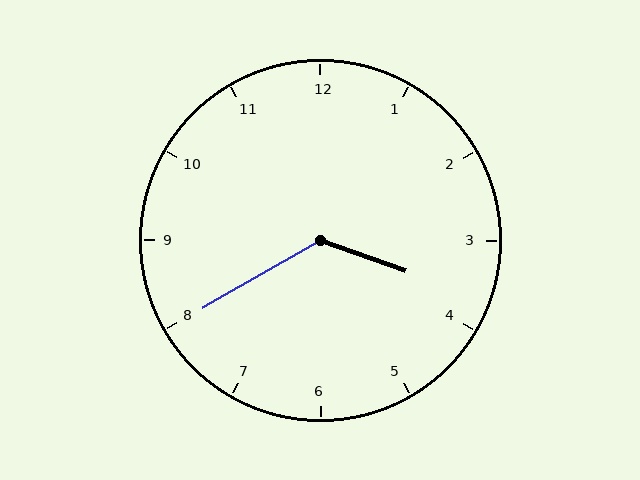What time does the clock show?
3:40.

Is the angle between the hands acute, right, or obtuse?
It is obtuse.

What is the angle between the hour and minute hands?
Approximately 130 degrees.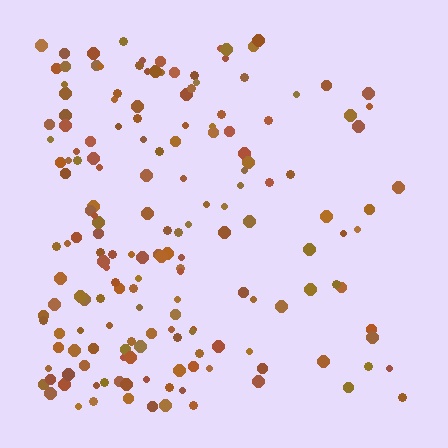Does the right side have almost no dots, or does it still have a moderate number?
Still a moderate number, just noticeably fewer than the left.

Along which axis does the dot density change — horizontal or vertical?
Horizontal.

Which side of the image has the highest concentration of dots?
The left.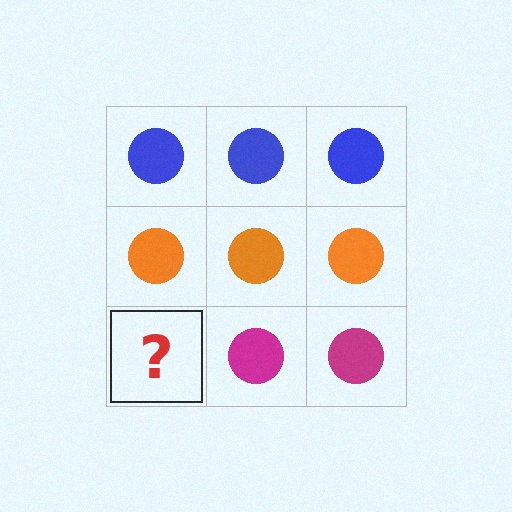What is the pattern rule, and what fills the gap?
The rule is that each row has a consistent color. The gap should be filled with a magenta circle.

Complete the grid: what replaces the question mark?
The question mark should be replaced with a magenta circle.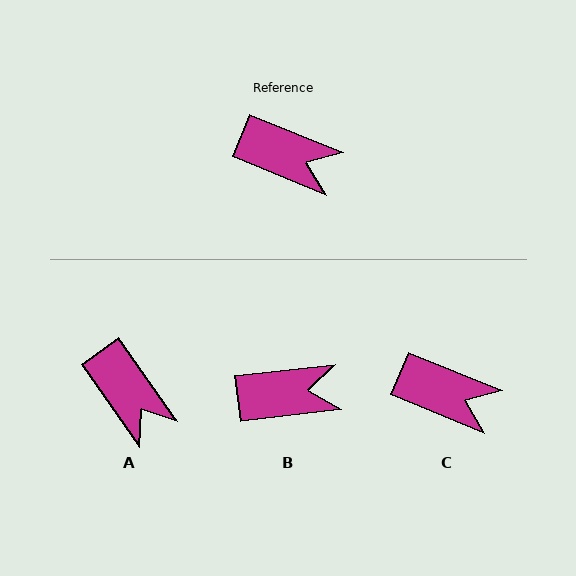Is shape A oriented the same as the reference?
No, it is off by about 32 degrees.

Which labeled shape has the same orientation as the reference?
C.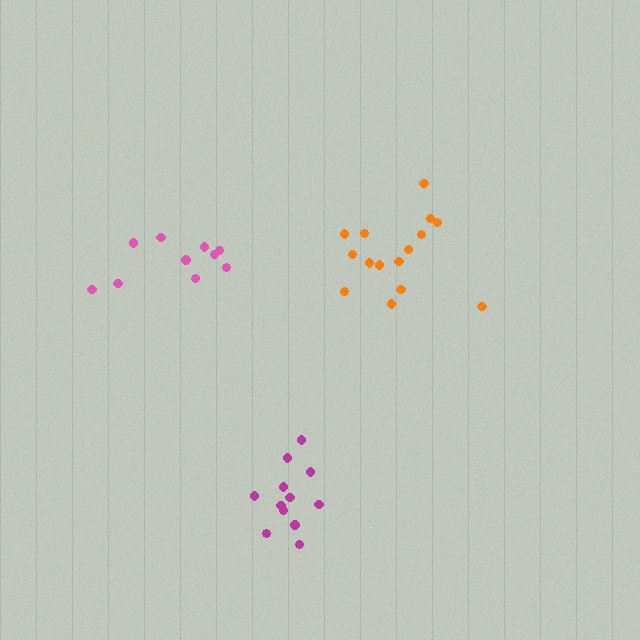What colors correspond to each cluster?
The clusters are colored: orange, magenta, pink.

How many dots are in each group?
Group 1: 15 dots, Group 2: 12 dots, Group 3: 10 dots (37 total).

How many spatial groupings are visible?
There are 3 spatial groupings.